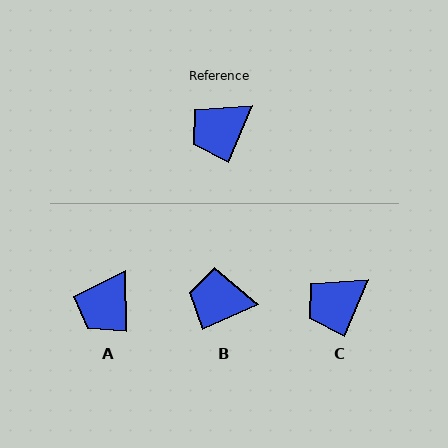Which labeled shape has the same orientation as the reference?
C.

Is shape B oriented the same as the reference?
No, it is off by about 44 degrees.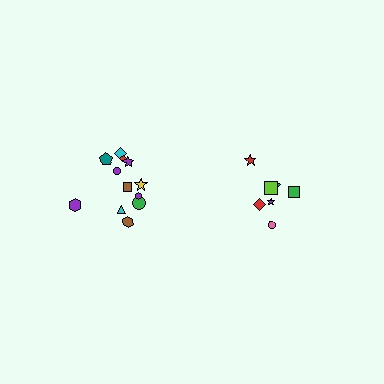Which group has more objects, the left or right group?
The left group.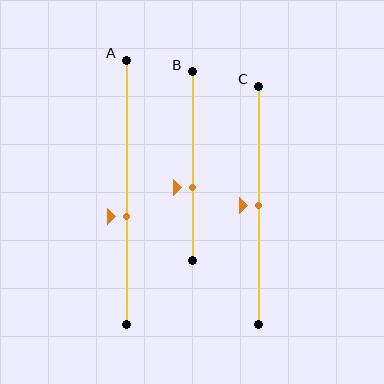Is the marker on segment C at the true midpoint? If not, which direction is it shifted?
Yes, the marker on segment C is at the true midpoint.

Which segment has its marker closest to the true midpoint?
Segment C has its marker closest to the true midpoint.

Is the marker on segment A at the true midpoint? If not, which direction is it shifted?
No, the marker on segment A is shifted downward by about 9% of the segment length.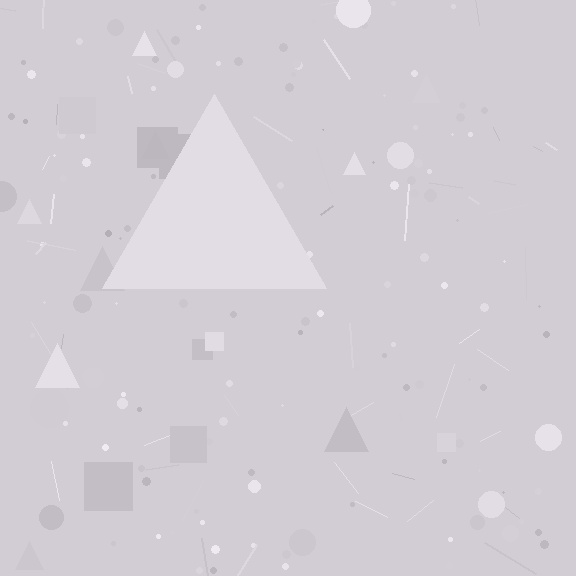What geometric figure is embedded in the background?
A triangle is embedded in the background.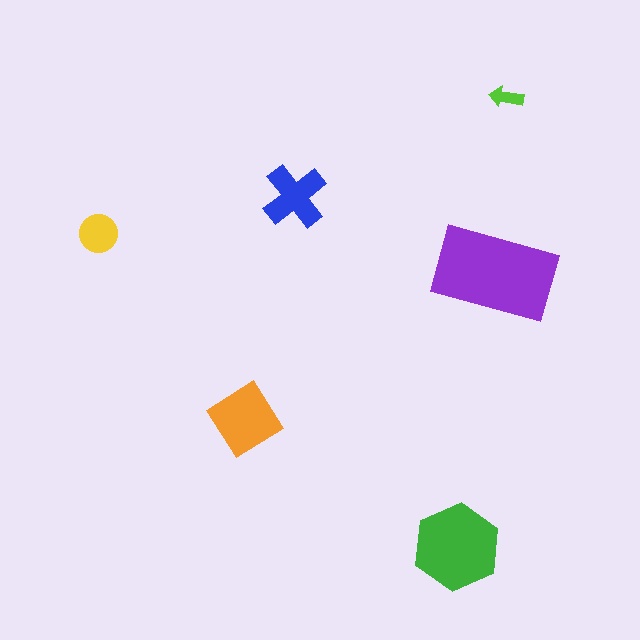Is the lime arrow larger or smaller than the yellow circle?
Smaller.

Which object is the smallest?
The lime arrow.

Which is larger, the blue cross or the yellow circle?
The blue cross.